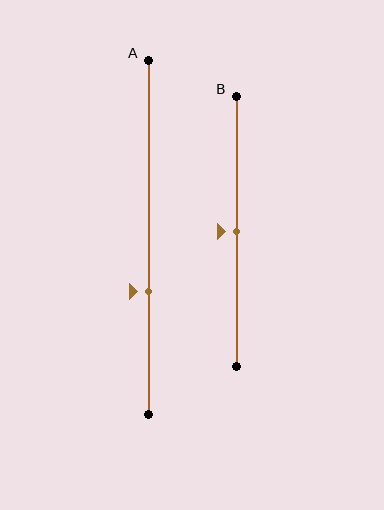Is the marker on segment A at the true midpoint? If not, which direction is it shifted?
No, the marker on segment A is shifted downward by about 15% of the segment length.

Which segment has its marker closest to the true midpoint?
Segment B has its marker closest to the true midpoint.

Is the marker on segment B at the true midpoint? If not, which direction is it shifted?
Yes, the marker on segment B is at the true midpoint.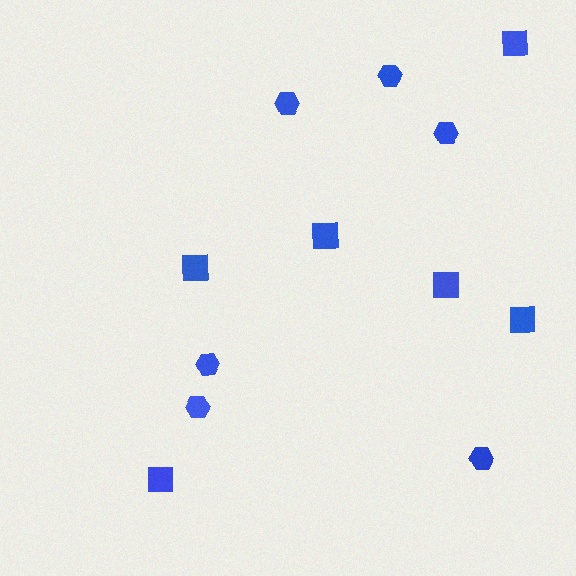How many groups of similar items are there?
There are 2 groups: one group of squares (6) and one group of hexagons (6).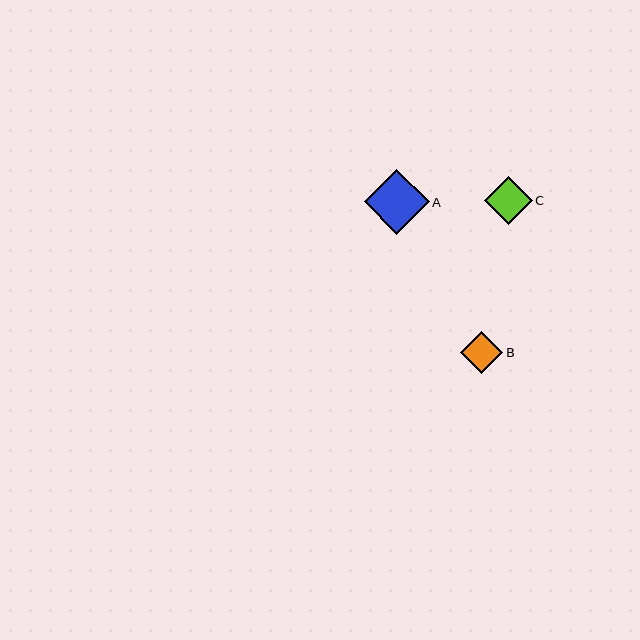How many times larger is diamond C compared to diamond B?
Diamond C is approximately 1.1 times the size of diamond B.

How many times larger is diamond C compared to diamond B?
Diamond C is approximately 1.1 times the size of diamond B.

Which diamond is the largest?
Diamond A is the largest with a size of approximately 65 pixels.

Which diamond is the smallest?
Diamond B is the smallest with a size of approximately 42 pixels.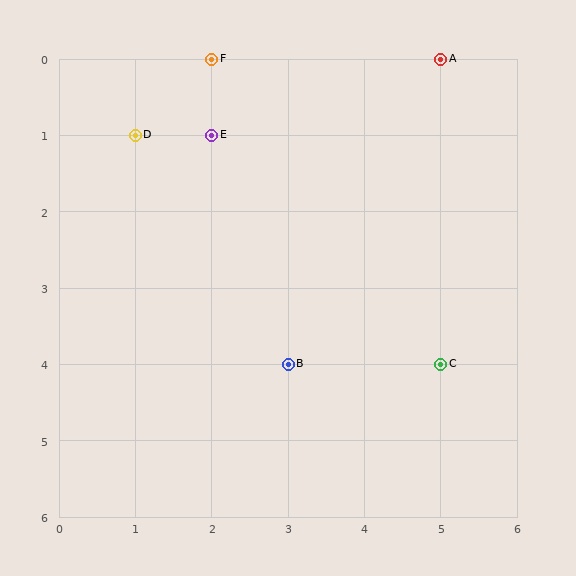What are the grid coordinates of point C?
Point C is at grid coordinates (5, 4).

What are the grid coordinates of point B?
Point B is at grid coordinates (3, 4).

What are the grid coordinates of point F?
Point F is at grid coordinates (2, 0).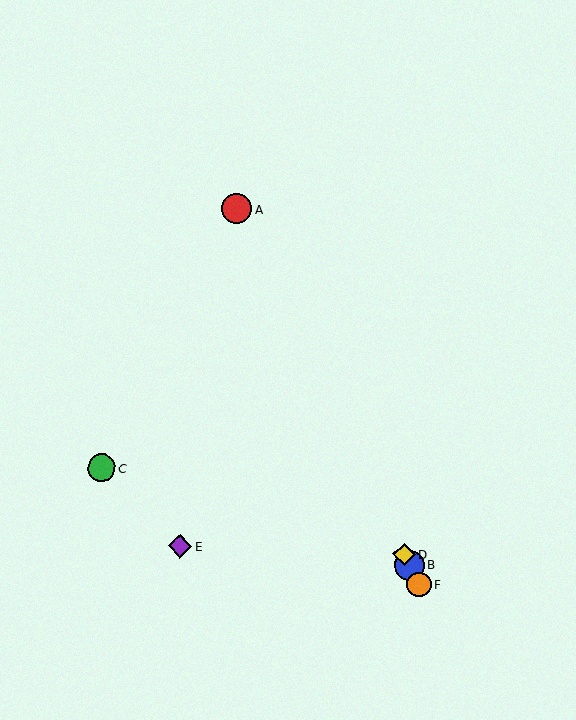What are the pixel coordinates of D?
Object D is at (404, 554).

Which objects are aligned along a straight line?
Objects A, B, D, F are aligned along a straight line.